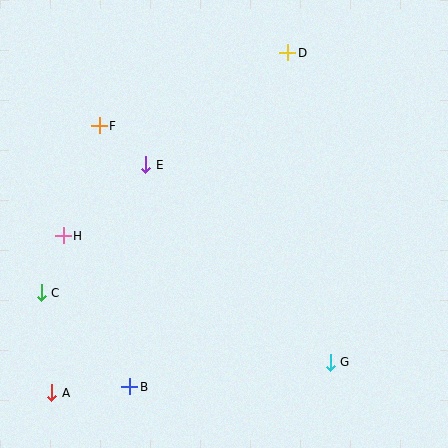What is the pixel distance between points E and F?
The distance between E and F is 61 pixels.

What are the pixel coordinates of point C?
Point C is at (41, 293).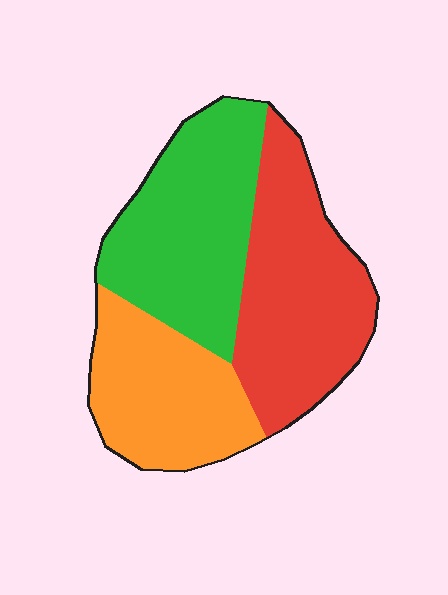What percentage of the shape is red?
Red covers about 35% of the shape.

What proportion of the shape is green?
Green covers 36% of the shape.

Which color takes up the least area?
Orange, at roughly 30%.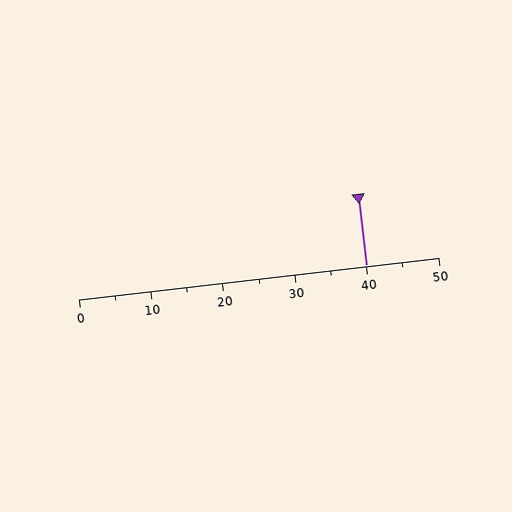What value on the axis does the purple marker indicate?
The marker indicates approximately 40.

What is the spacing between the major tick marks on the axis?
The major ticks are spaced 10 apart.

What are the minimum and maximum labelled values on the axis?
The axis runs from 0 to 50.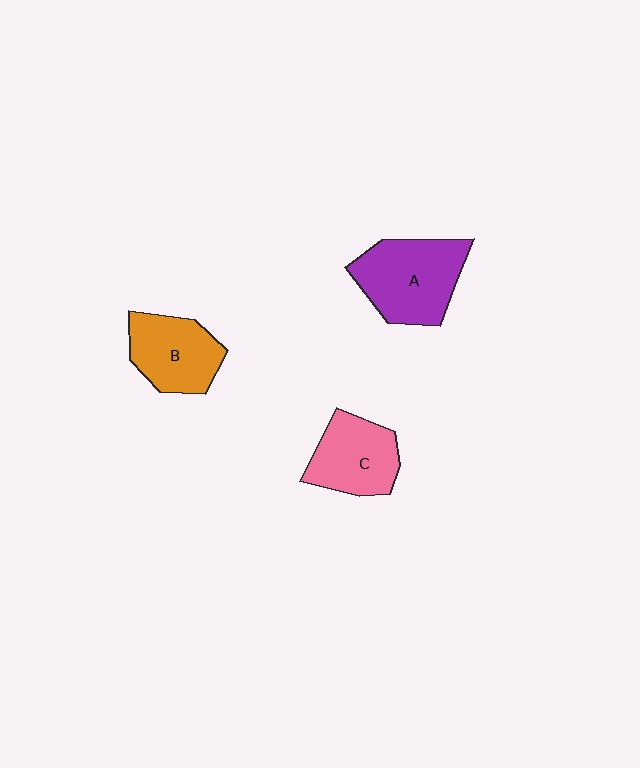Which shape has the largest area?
Shape A (purple).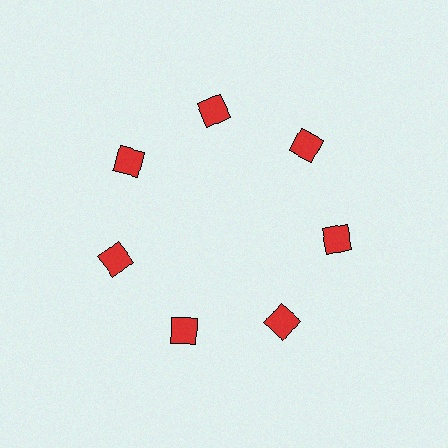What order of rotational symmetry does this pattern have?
This pattern has 7-fold rotational symmetry.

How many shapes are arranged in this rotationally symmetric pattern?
There are 7 shapes, arranged in 7 groups of 1.